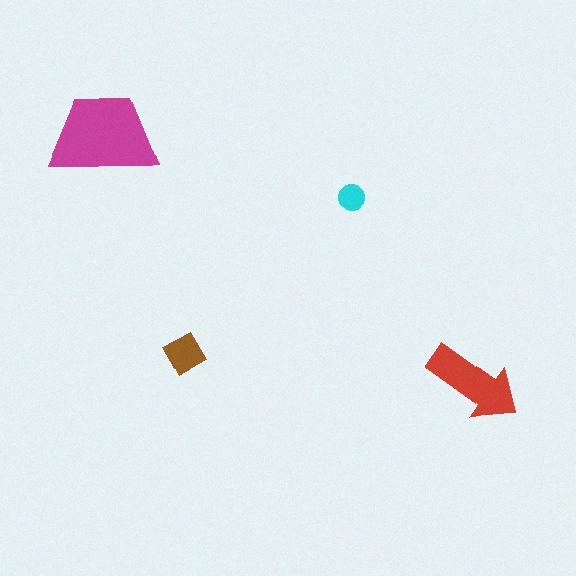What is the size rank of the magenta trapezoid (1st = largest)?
1st.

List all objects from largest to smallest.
The magenta trapezoid, the red arrow, the brown diamond, the cyan circle.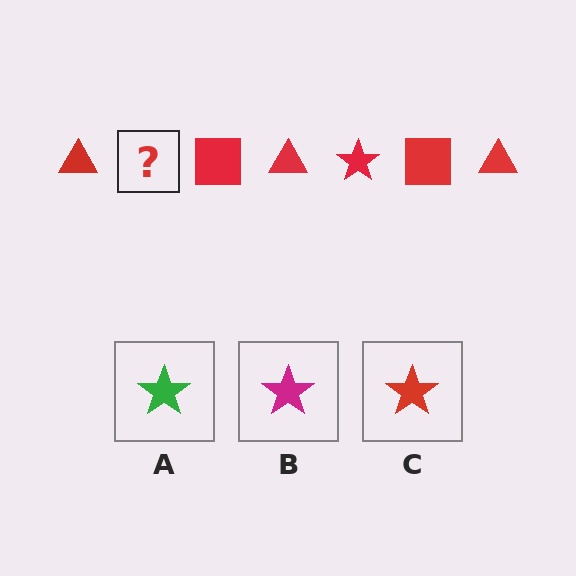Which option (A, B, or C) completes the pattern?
C.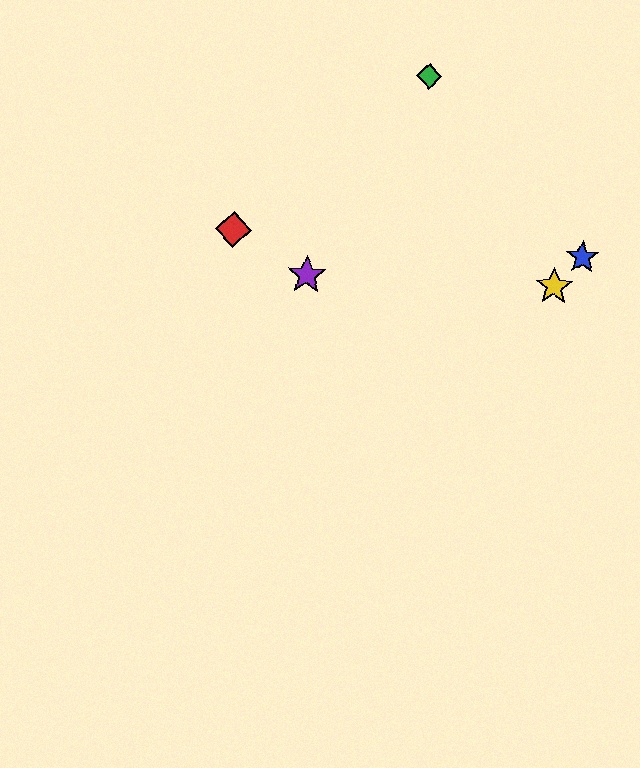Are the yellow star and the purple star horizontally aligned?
Yes, both are at y≈286.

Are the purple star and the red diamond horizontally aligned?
No, the purple star is at y≈275 and the red diamond is at y≈229.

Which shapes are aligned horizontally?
The yellow star, the purple star are aligned horizontally.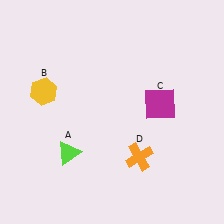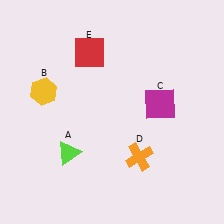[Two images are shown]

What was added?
A red square (E) was added in Image 2.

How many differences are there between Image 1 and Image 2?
There is 1 difference between the two images.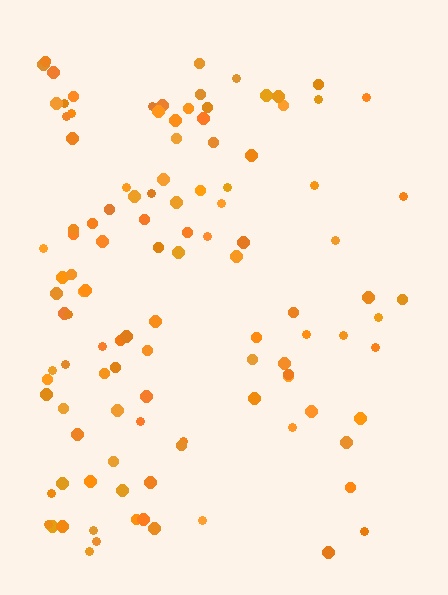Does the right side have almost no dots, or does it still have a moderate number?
Still a moderate number, just noticeably fewer than the left.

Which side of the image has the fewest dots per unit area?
The right.